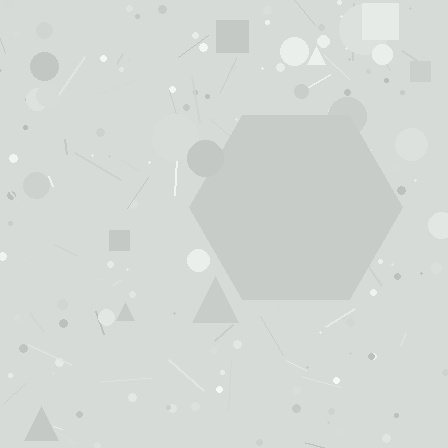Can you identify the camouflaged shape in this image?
The camouflaged shape is a hexagon.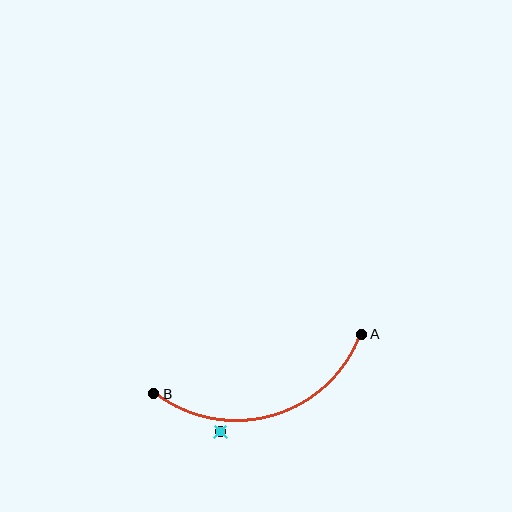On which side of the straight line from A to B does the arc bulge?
The arc bulges below the straight line connecting A and B.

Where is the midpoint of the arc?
The arc midpoint is the point on the curve farthest from the straight line joining A and B. It sits below that line.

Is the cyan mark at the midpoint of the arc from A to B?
No — the cyan mark does not lie on the arc at all. It sits slightly outside the curve.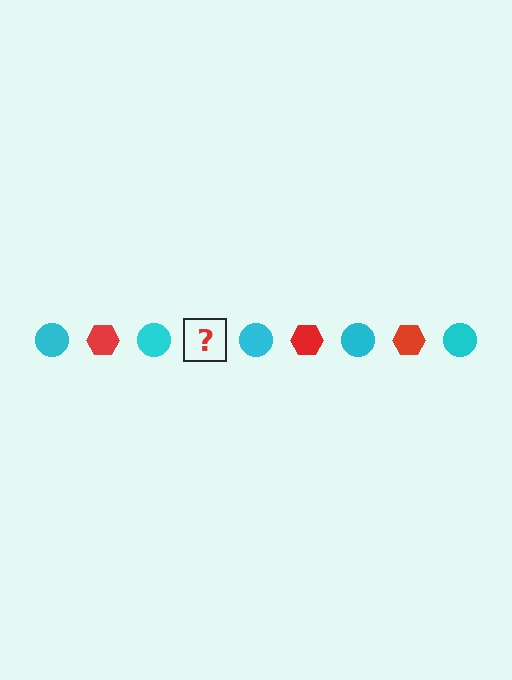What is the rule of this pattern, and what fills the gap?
The rule is that the pattern alternates between cyan circle and red hexagon. The gap should be filled with a red hexagon.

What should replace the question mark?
The question mark should be replaced with a red hexagon.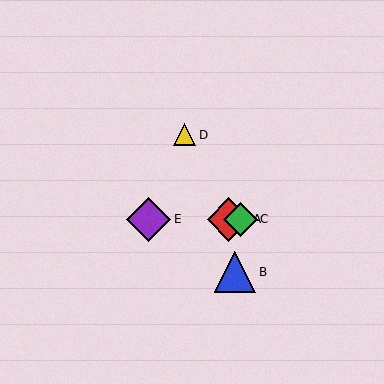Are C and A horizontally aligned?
Yes, both are at y≈219.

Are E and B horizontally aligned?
No, E is at y≈219 and B is at y≈272.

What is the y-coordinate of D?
Object D is at y≈135.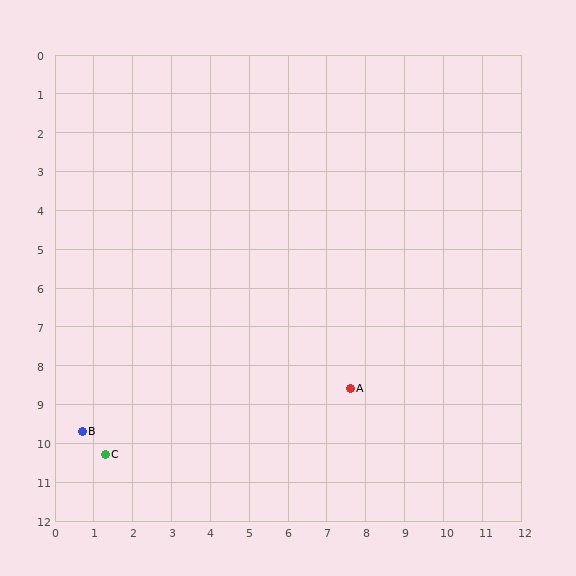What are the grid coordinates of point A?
Point A is at approximately (7.6, 8.6).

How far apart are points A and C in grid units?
Points A and C are about 6.5 grid units apart.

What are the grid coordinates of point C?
Point C is at approximately (1.3, 10.3).